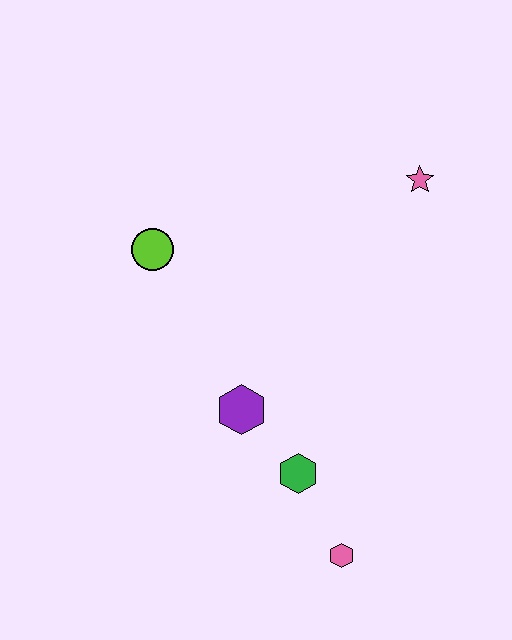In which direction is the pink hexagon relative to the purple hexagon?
The pink hexagon is below the purple hexagon.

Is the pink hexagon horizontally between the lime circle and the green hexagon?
No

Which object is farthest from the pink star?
The pink hexagon is farthest from the pink star.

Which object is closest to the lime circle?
The purple hexagon is closest to the lime circle.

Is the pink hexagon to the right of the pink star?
No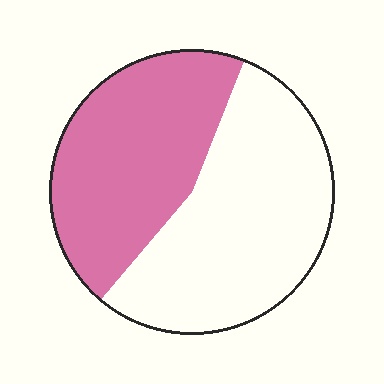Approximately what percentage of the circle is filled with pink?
Approximately 45%.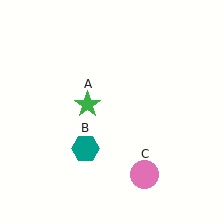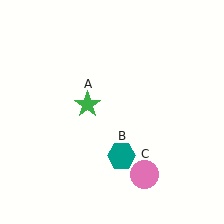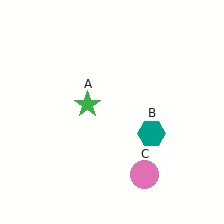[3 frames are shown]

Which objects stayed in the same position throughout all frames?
Green star (object A) and pink circle (object C) remained stationary.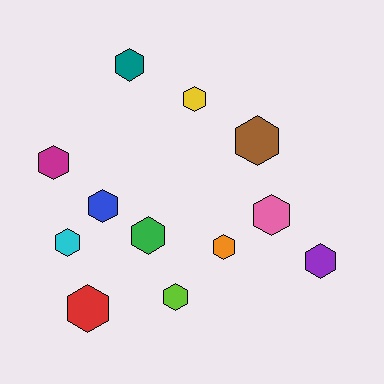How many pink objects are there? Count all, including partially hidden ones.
There is 1 pink object.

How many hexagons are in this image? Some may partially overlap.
There are 12 hexagons.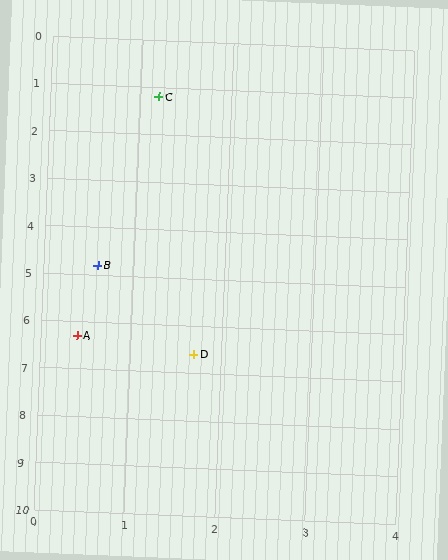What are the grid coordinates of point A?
Point A is at approximately (0.4, 6.3).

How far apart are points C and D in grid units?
Points C and D are about 5.4 grid units apart.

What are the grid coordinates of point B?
Point B is at approximately (0.6, 4.8).